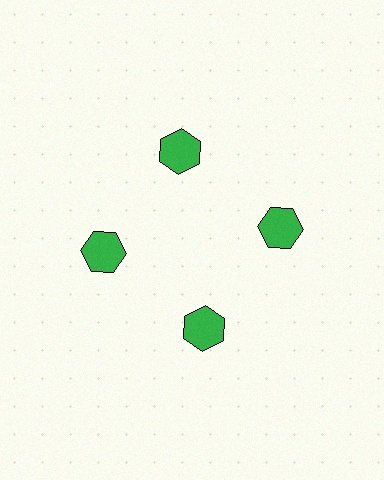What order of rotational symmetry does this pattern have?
This pattern has 4-fold rotational symmetry.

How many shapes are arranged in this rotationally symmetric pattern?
There are 4 shapes, arranged in 4 groups of 1.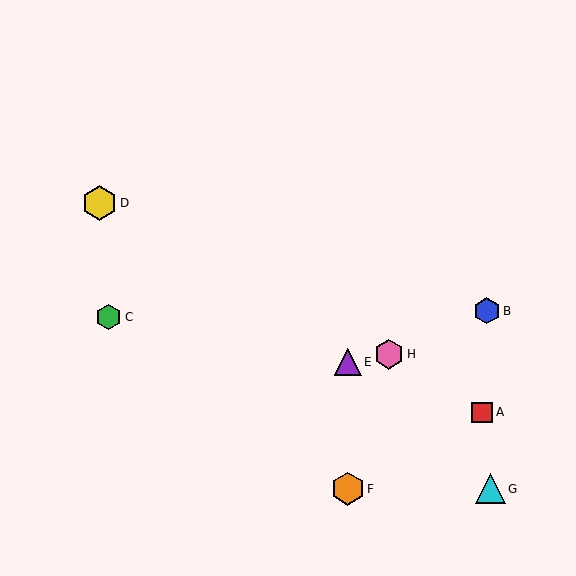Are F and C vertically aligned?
No, F is at x≈348 and C is at x≈109.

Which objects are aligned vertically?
Objects E, F are aligned vertically.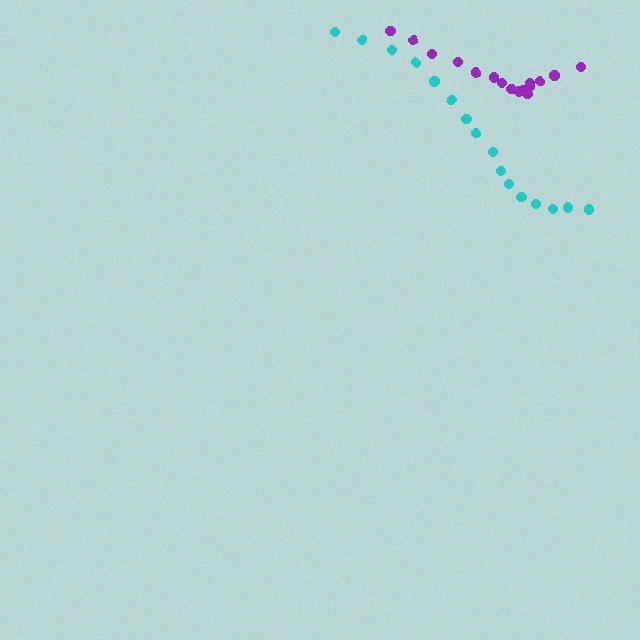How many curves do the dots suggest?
There are 2 distinct paths.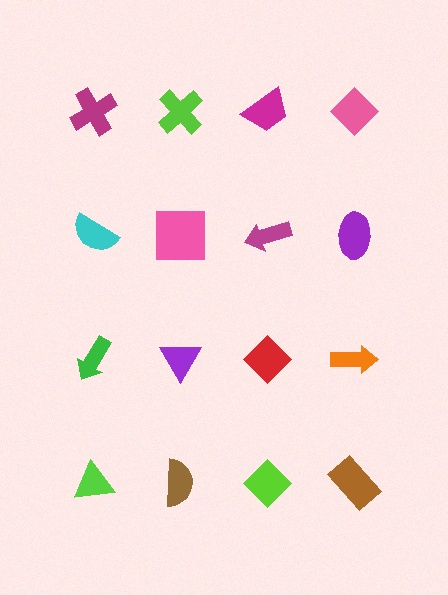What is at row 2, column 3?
A magenta arrow.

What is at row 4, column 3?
A lime diamond.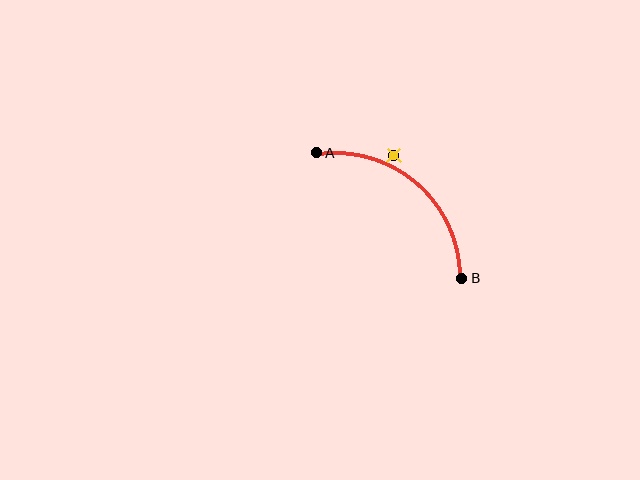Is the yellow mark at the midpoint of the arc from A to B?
No — the yellow mark does not lie on the arc at all. It sits slightly outside the curve.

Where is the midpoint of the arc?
The arc midpoint is the point on the curve farthest from the straight line joining A and B. It sits above and to the right of that line.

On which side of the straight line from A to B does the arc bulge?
The arc bulges above and to the right of the straight line connecting A and B.